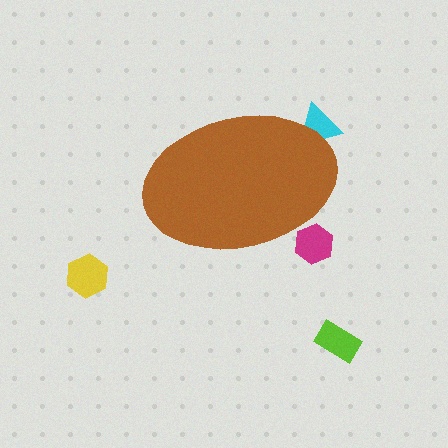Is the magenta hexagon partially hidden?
Yes, the magenta hexagon is partially hidden behind the brown ellipse.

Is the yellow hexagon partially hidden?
No, the yellow hexagon is fully visible.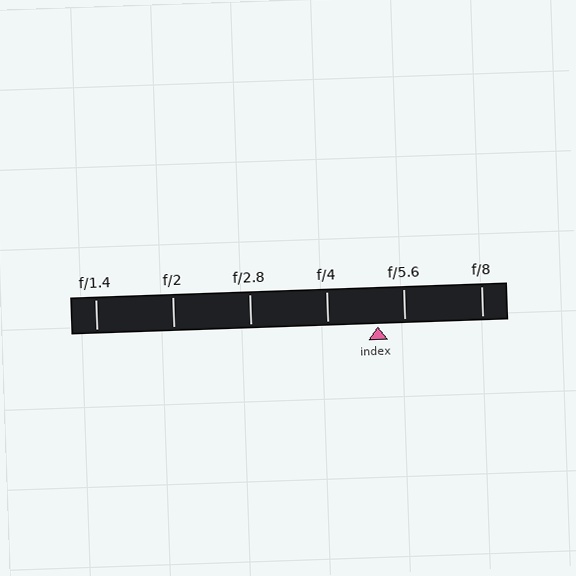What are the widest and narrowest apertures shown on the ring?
The widest aperture shown is f/1.4 and the narrowest is f/8.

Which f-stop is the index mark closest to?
The index mark is closest to f/5.6.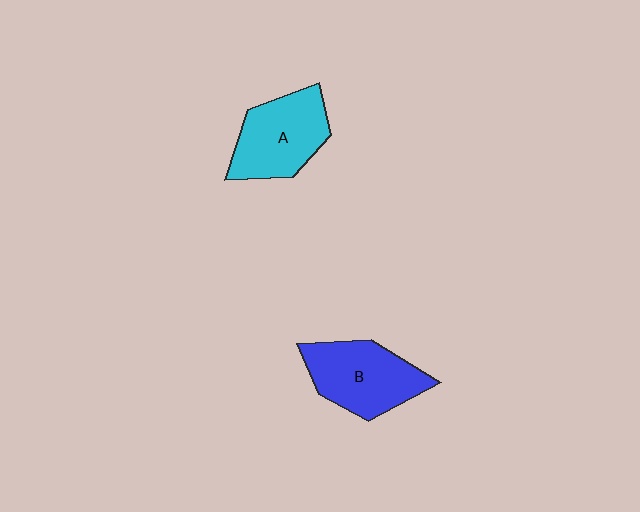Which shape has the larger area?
Shape B (blue).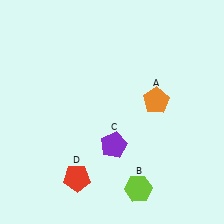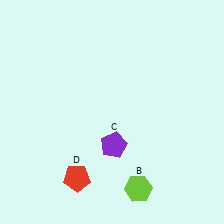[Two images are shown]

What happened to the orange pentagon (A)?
The orange pentagon (A) was removed in Image 2. It was in the top-right area of Image 1.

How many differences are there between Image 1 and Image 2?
There is 1 difference between the two images.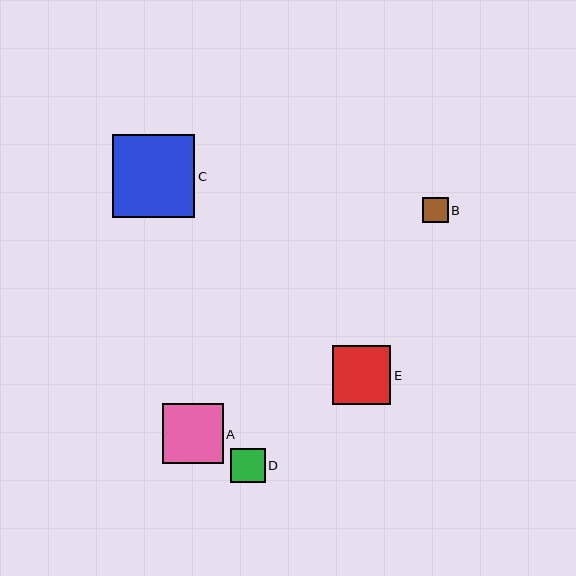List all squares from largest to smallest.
From largest to smallest: C, A, E, D, B.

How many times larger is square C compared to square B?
Square C is approximately 3.2 times the size of square B.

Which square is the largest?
Square C is the largest with a size of approximately 82 pixels.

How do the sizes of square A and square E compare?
Square A and square E are approximately the same size.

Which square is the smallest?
Square B is the smallest with a size of approximately 25 pixels.